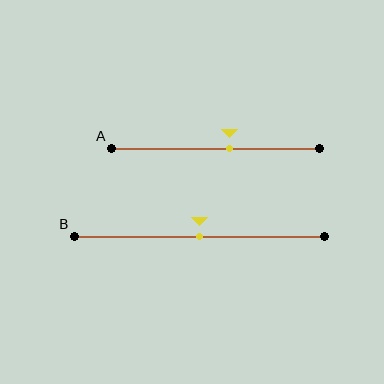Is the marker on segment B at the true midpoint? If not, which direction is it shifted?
Yes, the marker on segment B is at the true midpoint.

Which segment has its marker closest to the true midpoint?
Segment B has its marker closest to the true midpoint.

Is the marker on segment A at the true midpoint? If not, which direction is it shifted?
No, the marker on segment A is shifted to the right by about 7% of the segment length.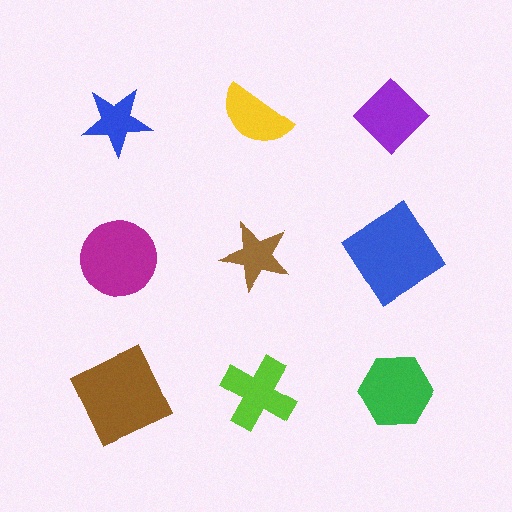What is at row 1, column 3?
A purple diamond.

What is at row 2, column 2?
A brown star.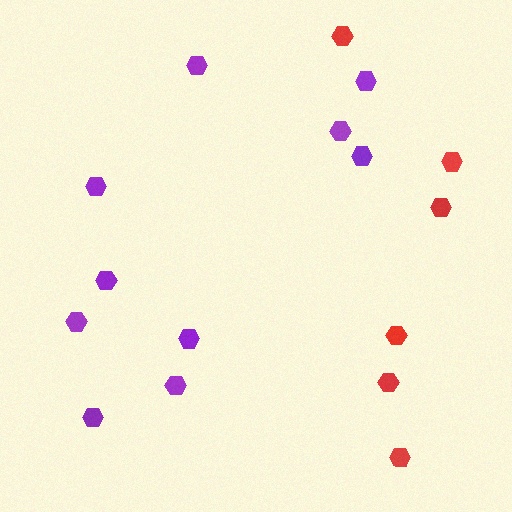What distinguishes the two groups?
There are 2 groups: one group of red hexagons (6) and one group of purple hexagons (10).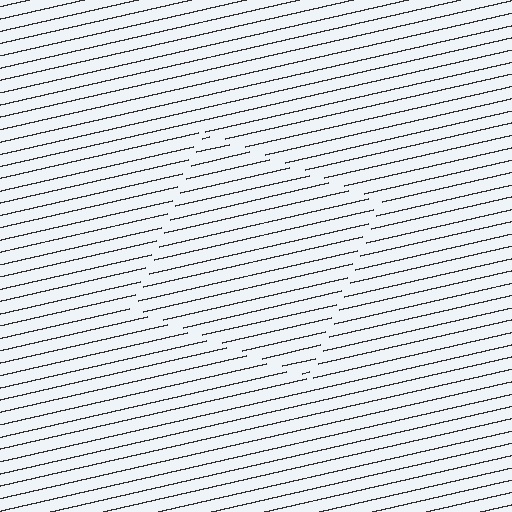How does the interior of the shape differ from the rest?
The interior of the shape contains the same grating, shifted by half a period — the contour is defined by the phase discontinuity where line-ends from the inner and outer gratings abut.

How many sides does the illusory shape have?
4 sides — the line-ends trace a square.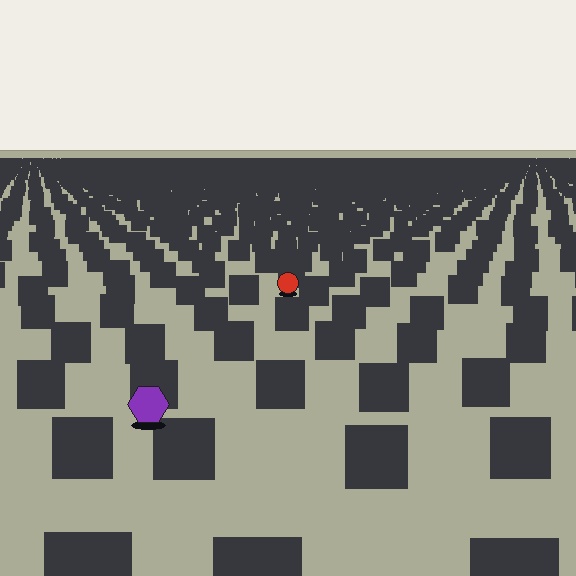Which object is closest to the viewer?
The purple hexagon is closest. The texture marks near it are larger and more spread out.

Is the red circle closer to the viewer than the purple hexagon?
No. The purple hexagon is closer — you can tell from the texture gradient: the ground texture is coarser near it.